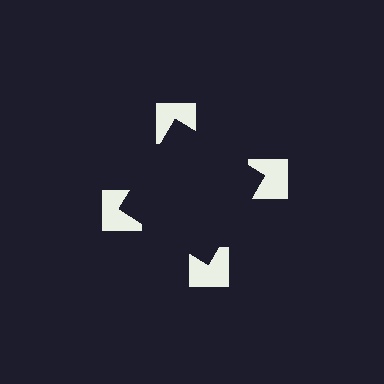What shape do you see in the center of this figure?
An illusory square — its edges are inferred from the aligned wedge cuts in the notched squares, not physically drawn.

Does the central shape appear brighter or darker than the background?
It typically appears slightly darker than the background, even though no actual brightness change is drawn.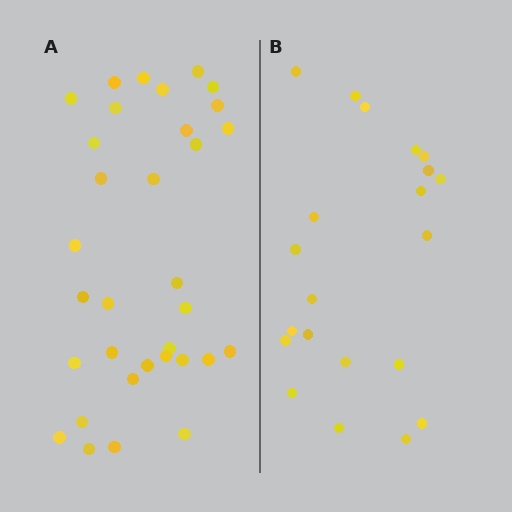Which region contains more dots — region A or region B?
Region A (the left region) has more dots.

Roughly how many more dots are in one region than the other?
Region A has roughly 12 or so more dots than region B.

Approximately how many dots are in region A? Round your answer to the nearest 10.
About 30 dots. (The exact count is 33, which rounds to 30.)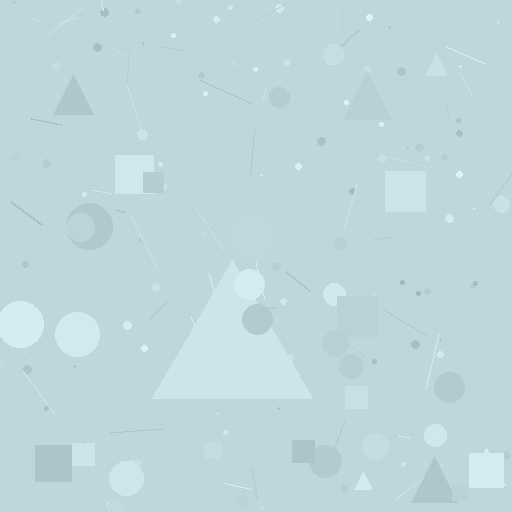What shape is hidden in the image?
A triangle is hidden in the image.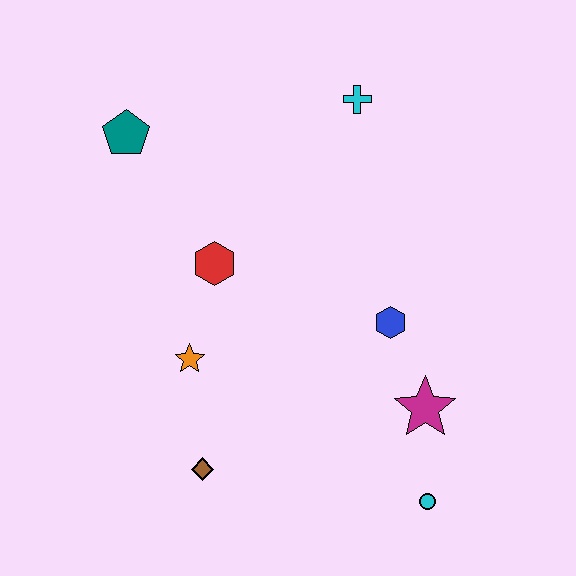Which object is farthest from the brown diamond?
The cyan cross is farthest from the brown diamond.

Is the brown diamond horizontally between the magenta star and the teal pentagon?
Yes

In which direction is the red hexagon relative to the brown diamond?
The red hexagon is above the brown diamond.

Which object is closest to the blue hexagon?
The magenta star is closest to the blue hexagon.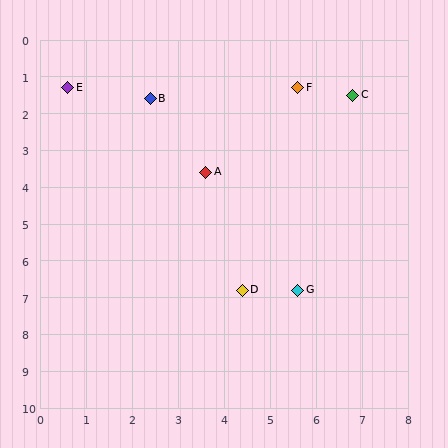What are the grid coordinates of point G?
Point G is at approximately (5.6, 6.8).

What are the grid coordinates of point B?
Point B is at approximately (2.4, 1.6).